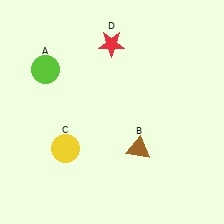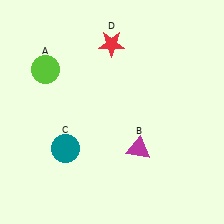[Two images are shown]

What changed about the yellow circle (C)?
In Image 1, C is yellow. In Image 2, it changed to teal.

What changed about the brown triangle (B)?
In Image 1, B is brown. In Image 2, it changed to magenta.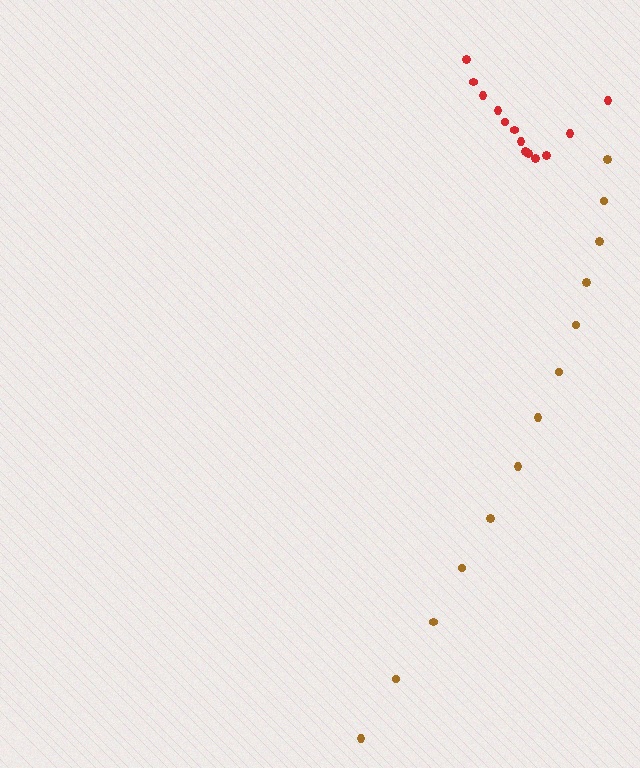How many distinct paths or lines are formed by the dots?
There are 2 distinct paths.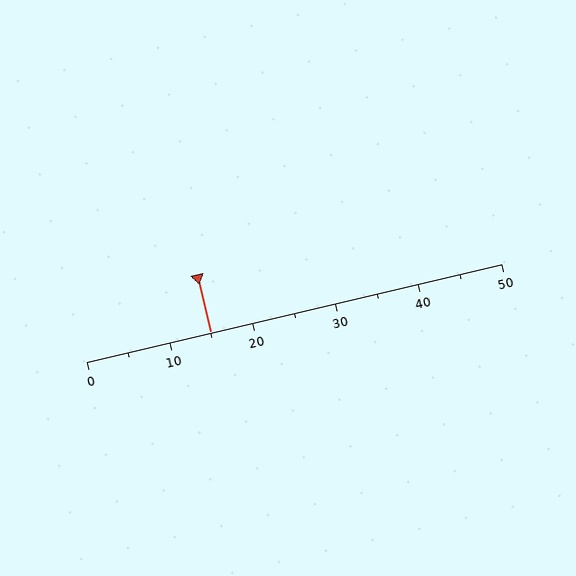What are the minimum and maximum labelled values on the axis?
The axis runs from 0 to 50.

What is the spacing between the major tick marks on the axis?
The major ticks are spaced 10 apart.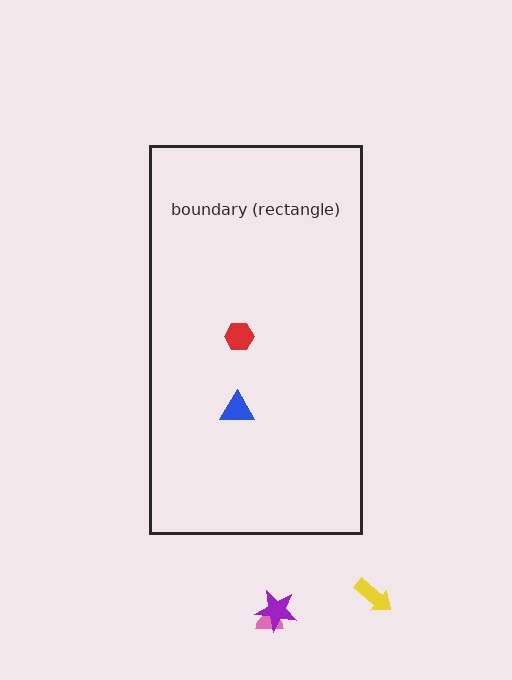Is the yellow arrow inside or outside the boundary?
Outside.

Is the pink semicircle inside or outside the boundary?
Outside.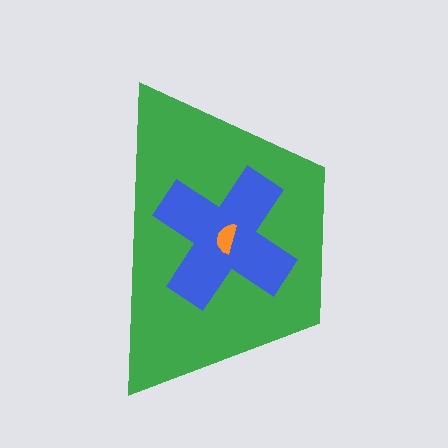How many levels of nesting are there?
3.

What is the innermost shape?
The orange semicircle.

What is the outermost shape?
The green trapezoid.